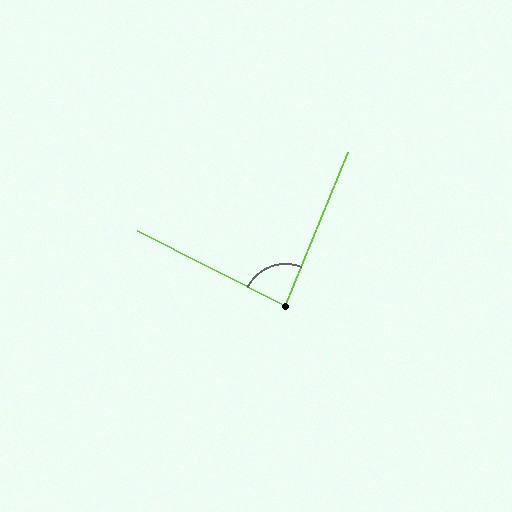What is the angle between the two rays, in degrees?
Approximately 85 degrees.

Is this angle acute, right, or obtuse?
It is approximately a right angle.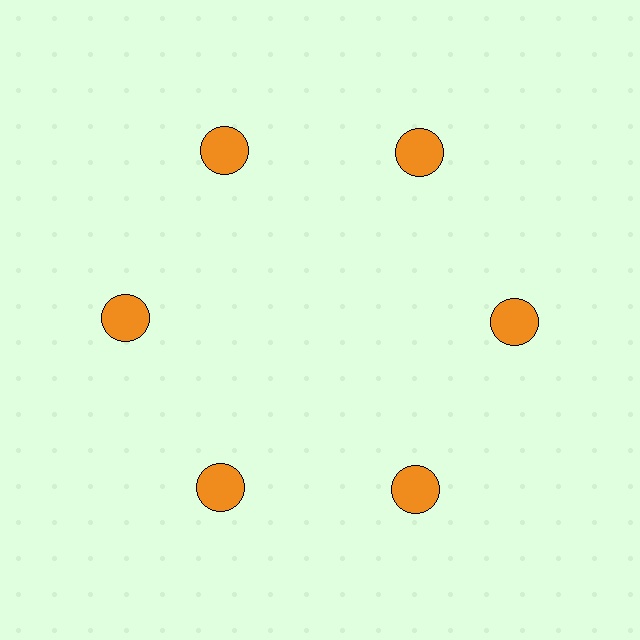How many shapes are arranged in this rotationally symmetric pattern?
There are 6 shapes, arranged in 6 groups of 1.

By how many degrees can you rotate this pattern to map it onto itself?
The pattern maps onto itself every 60 degrees of rotation.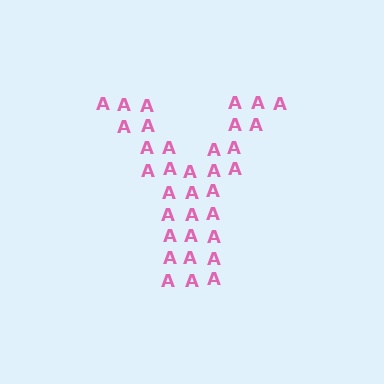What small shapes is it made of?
It is made of small letter A's.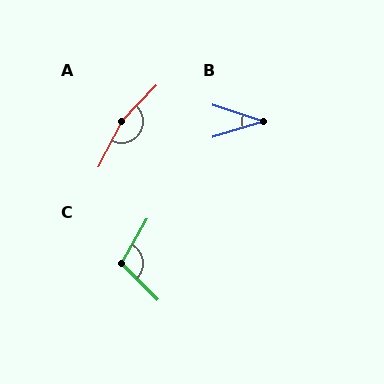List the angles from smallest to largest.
B (35°), C (105°), A (163°).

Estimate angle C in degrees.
Approximately 105 degrees.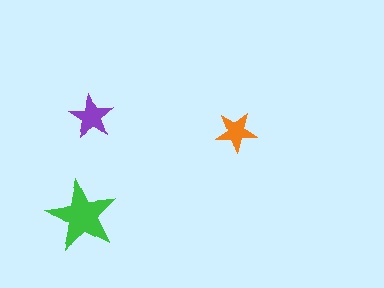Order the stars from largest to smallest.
the green one, the purple one, the orange one.